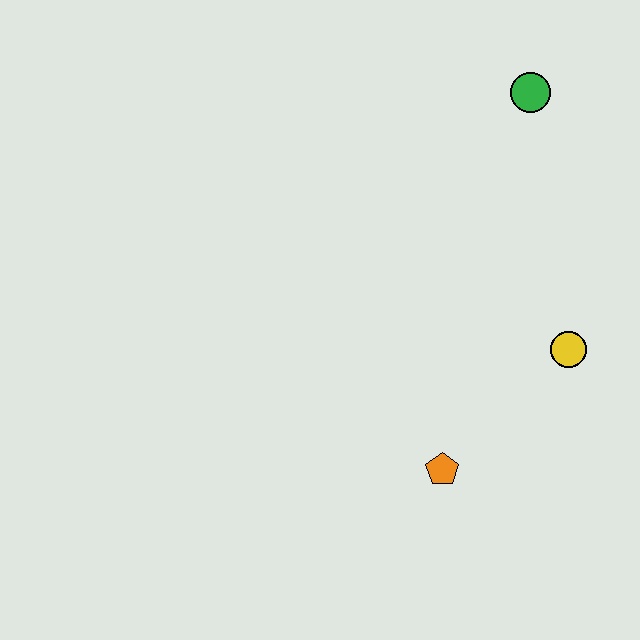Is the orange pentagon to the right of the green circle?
No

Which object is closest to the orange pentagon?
The yellow circle is closest to the orange pentagon.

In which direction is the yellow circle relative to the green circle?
The yellow circle is below the green circle.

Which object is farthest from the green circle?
The orange pentagon is farthest from the green circle.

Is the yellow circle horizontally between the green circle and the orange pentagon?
No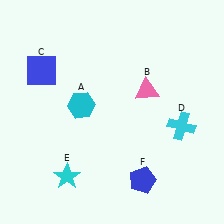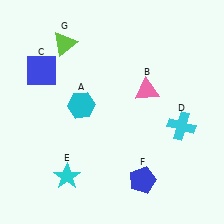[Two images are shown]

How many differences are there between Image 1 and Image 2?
There is 1 difference between the two images.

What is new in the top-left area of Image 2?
A lime triangle (G) was added in the top-left area of Image 2.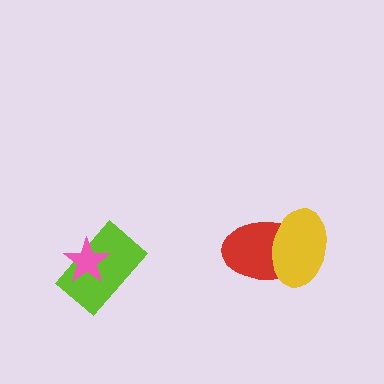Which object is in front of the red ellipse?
The yellow ellipse is in front of the red ellipse.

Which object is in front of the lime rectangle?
The pink star is in front of the lime rectangle.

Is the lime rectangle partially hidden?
Yes, it is partially covered by another shape.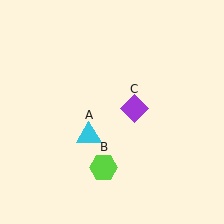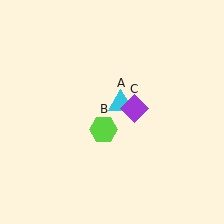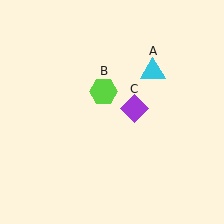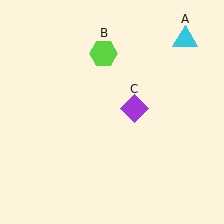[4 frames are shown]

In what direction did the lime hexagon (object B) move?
The lime hexagon (object B) moved up.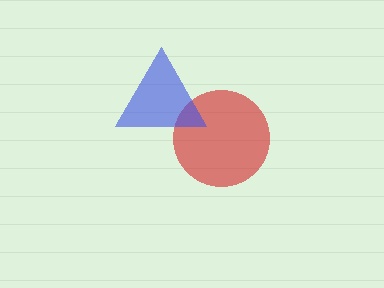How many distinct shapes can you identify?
There are 2 distinct shapes: a red circle, a blue triangle.